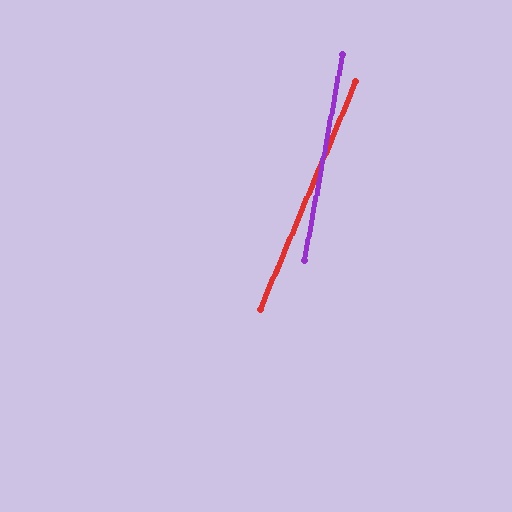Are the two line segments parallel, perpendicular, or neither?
Neither parallel nor perpendicular — they differ by about 12°.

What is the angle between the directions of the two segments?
Approximately 12 degrees.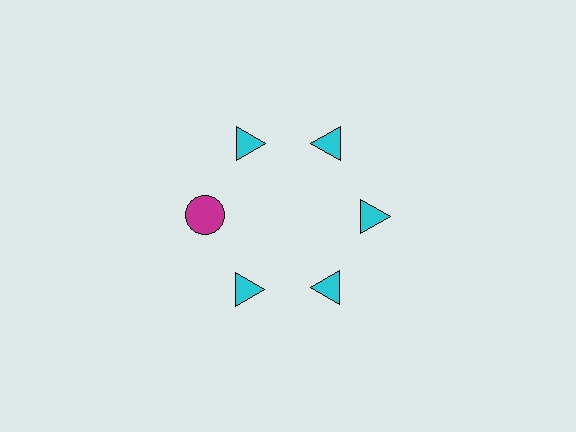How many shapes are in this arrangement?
There are 6 shapes arranged in a ring pattern.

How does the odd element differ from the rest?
It differs in both color (magenta instead of cyan) and shape (circle instead of triangle).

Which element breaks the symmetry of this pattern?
The magenta circle at roughly the 9 o'clock position breaks the symmetry. All other shapes are cyan triangles.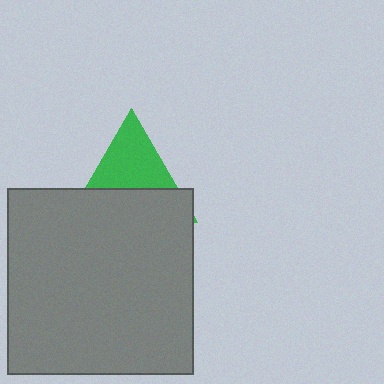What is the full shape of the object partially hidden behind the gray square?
The partially hidden object is a green triangle.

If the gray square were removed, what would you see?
You would see the complete green triangle.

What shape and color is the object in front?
The object in front is a gray square.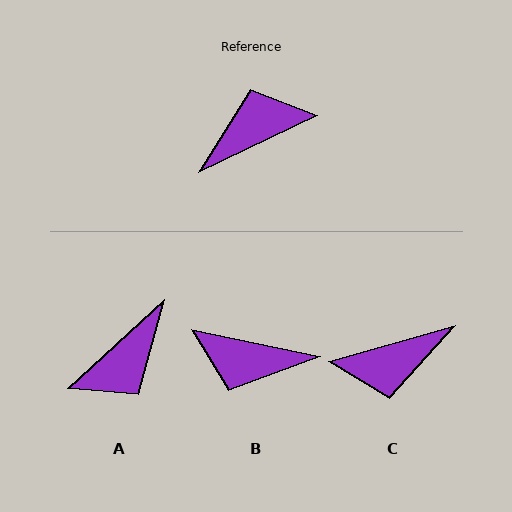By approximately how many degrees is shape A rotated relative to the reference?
Approximately 163 degrees clockwise.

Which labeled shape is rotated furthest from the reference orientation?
C, about 170 degrees away.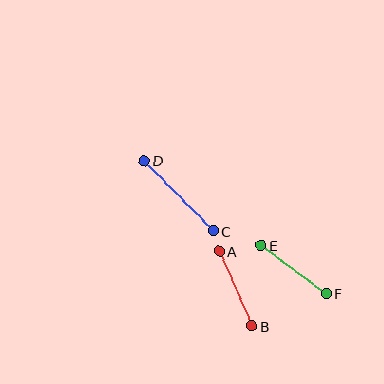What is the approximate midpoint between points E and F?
The midpoint is at approximately (294, 270) pixels.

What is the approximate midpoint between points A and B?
The midpoint is at approximately (235, 289) pixels.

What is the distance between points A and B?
The distance is approximately 82 pixels.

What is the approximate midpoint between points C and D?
The midpoint is at approximately (179, 196) pixels.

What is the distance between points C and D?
The distance is approximately 99 pixels.